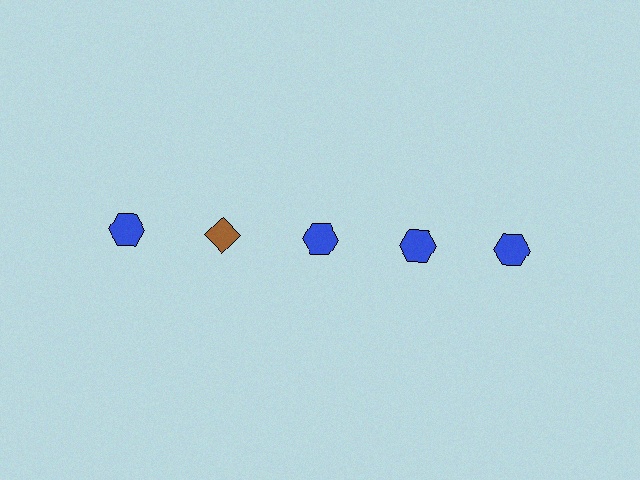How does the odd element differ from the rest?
It differs in both color (brown instead of blue) and shape (diamond instead of hexagon).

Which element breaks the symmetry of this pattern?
The brown diamond in the top row, second from left column breaks the symmetry. All other shapes are blue hexagons.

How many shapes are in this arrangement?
There are 5 shapes arranged in a grid pattern.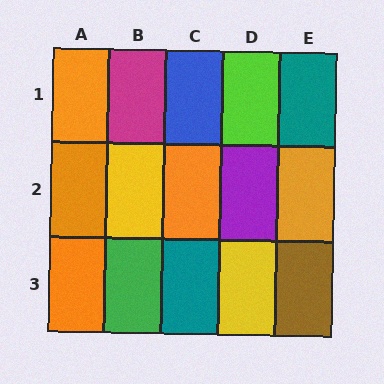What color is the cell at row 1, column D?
Lime.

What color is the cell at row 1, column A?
Orange.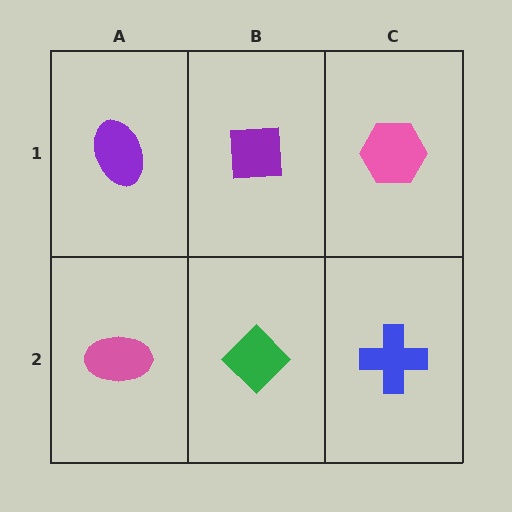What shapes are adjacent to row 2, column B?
A purple square (row 1, column B), a pink ellipse (row 2, column A), a blue cross (row 2, column C).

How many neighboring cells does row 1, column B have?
3.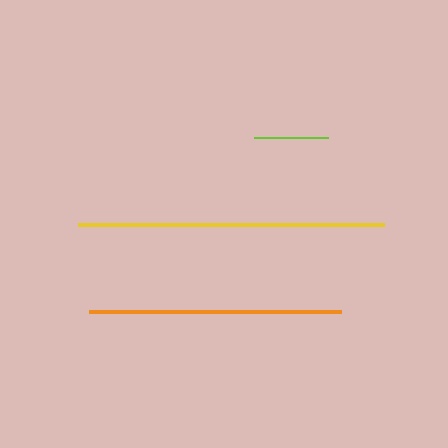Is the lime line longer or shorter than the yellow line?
The yellow line is longer than the lime line.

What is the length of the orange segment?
The orange segment is approximately 252 pixels long.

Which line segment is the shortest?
The lime line is the shortest at approximately 74 pixels.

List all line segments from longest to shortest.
From longest to shortest: yellow, orange, lime.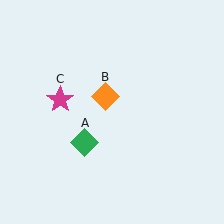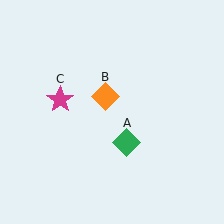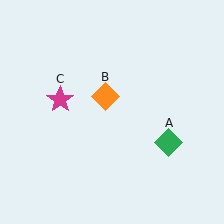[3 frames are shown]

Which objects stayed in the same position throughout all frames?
Orange diamond (object B) and magenta star (object C) remained stationary.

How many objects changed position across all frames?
1 object changed position: green diamond (object A).